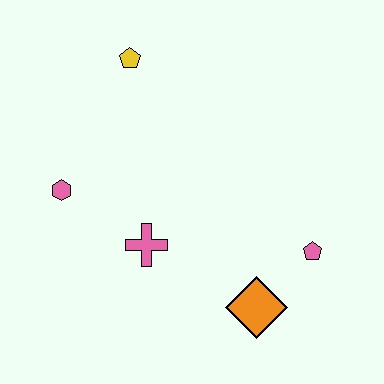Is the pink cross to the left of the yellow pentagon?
No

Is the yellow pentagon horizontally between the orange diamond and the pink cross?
No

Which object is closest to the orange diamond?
The pink pentagon is closest to the orange diamond.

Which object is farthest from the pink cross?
The yellow pentagon is farthest from the pink cross.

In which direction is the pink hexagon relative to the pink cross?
The pink hexagon is to the left of the pink cross.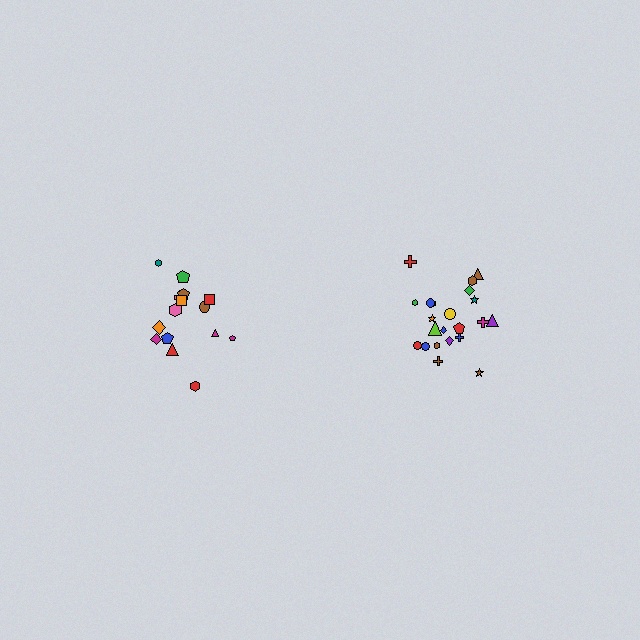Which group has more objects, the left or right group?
The right group.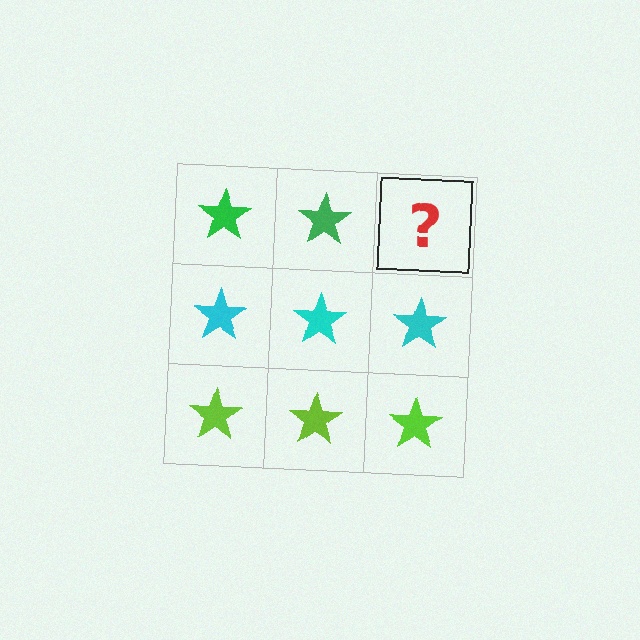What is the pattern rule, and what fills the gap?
The rule is that each row has a consistent color. The gap should be filled with a green star.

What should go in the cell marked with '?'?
The missing cell should contain a green star.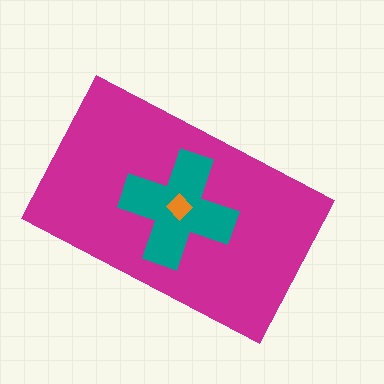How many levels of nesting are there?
3.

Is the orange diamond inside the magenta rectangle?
Yes.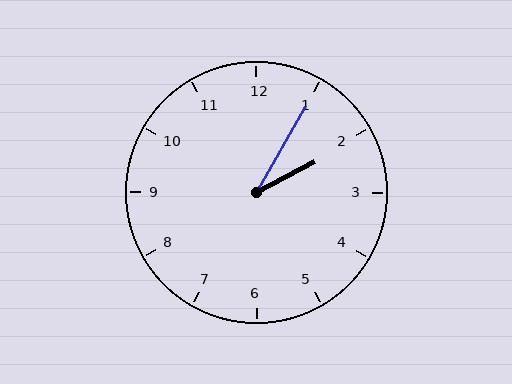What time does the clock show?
2:05.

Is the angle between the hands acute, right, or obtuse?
It is acute.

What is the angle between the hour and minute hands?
Approximately 32 degrees.